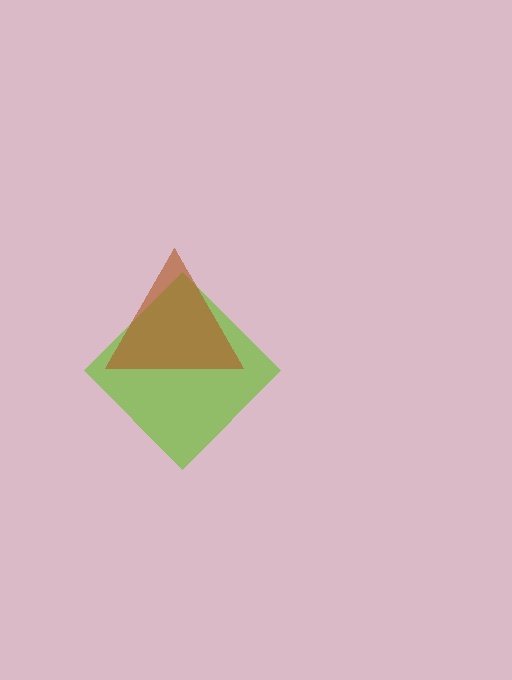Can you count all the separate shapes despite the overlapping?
Yes, there are 2 separate shapes.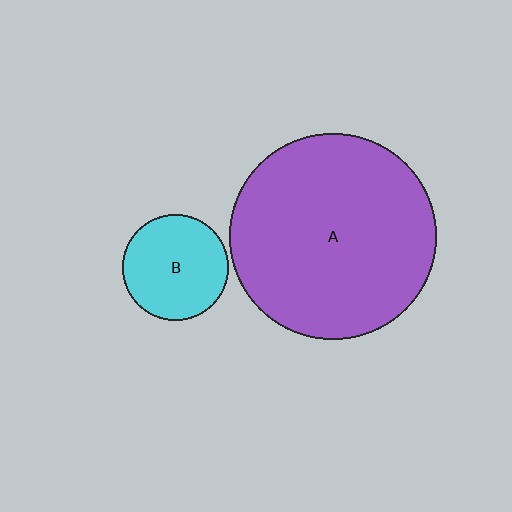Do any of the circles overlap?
No, none of the circles overlap.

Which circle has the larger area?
Circle A (purple).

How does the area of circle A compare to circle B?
Approximately 3.8 times.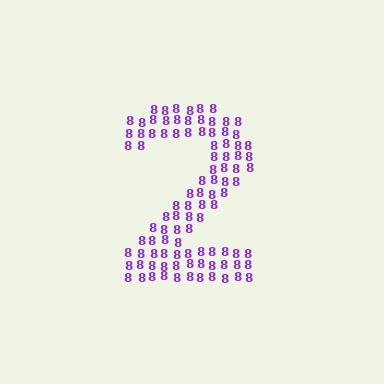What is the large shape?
The large shape is the digit 2.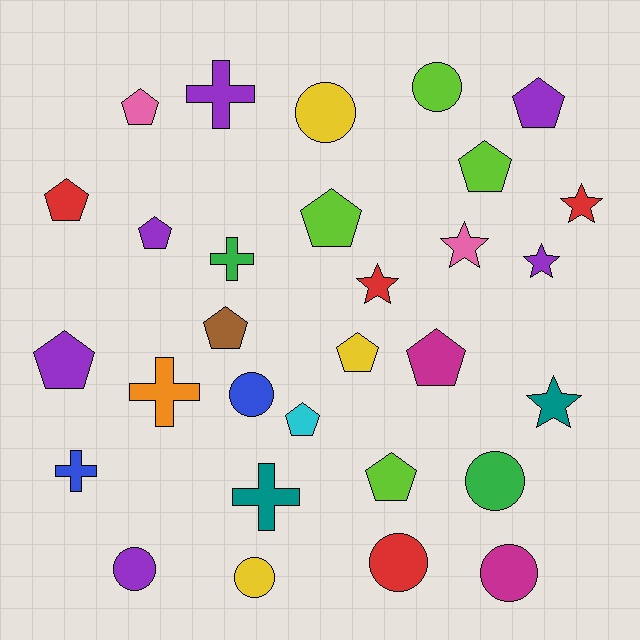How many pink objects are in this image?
There are 2 pink objects.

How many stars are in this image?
There are 5 stars.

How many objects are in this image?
There are 30 objects.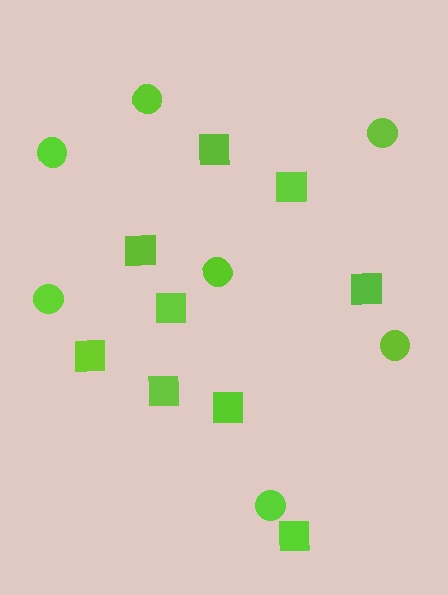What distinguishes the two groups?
There are 2 groups: one group of circles (7) and one group of squares (9).